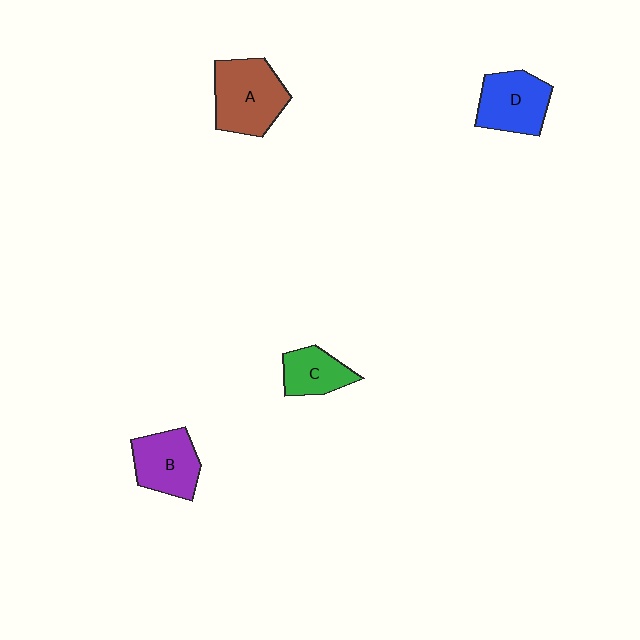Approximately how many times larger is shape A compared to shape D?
Approximately 1.2 times.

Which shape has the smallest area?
Shape C (green).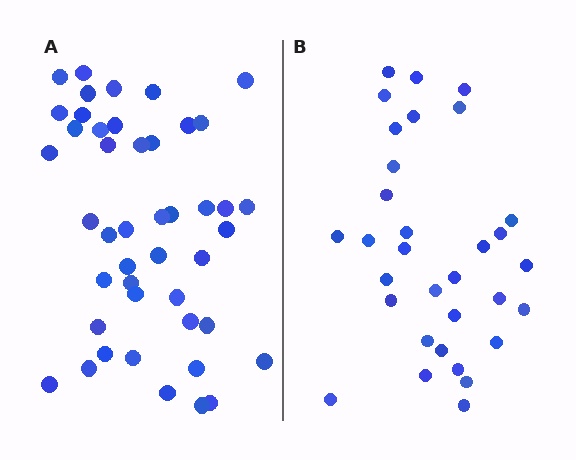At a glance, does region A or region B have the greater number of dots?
Region A (the left region) has more dots.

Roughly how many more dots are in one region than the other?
Region A has approximately 15 more dots than region B.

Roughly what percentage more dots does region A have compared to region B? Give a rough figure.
About 40% more.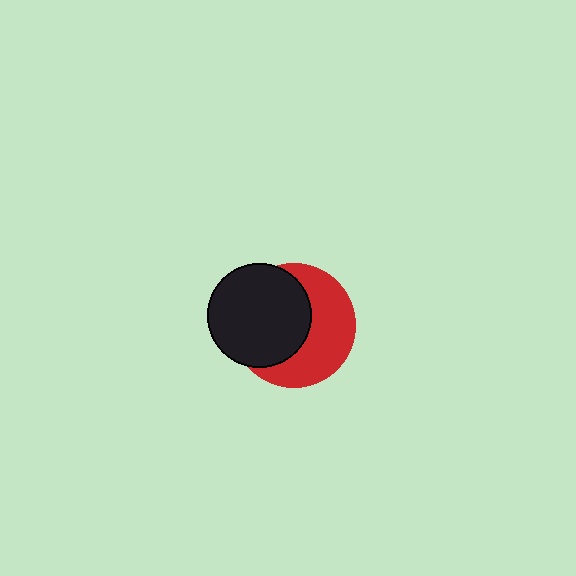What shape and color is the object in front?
The object in front is a black circle.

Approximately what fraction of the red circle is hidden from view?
Roughly 51% of the red circle is hidden behind the black circle.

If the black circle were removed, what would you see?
You would see the complete red circle.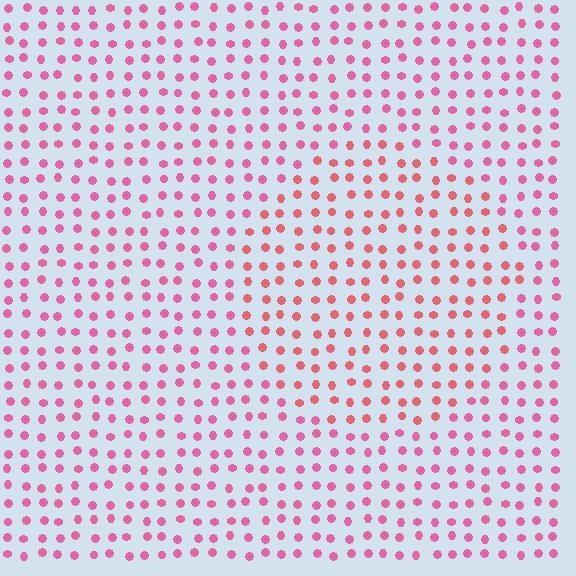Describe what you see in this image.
The image is filled with small pink elements in a uniform arrangement. A circle-shaped region is visible where the elements are tinted to a slightly different hue, forming a subtle color boundary.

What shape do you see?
I see a circle.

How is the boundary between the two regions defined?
The boundary is defined purely by a slight shift in hue (about 24 degrees). Spacing, size, and orientation are identical on both sides.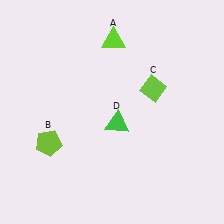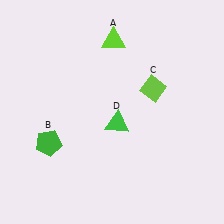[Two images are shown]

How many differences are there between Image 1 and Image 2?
There is 1 difference between the two images.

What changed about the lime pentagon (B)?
In Image 1, B is lime. In Image 2, it changed to green.